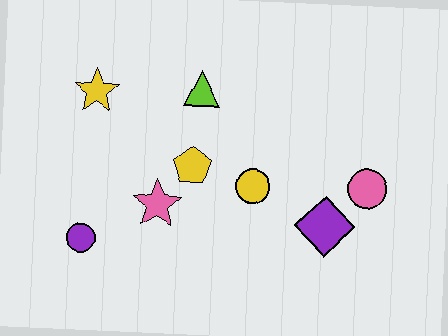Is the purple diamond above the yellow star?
No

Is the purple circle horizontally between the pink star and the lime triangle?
No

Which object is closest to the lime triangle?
The yellow pentagon is closest to the lime triangle.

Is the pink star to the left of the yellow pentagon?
Yes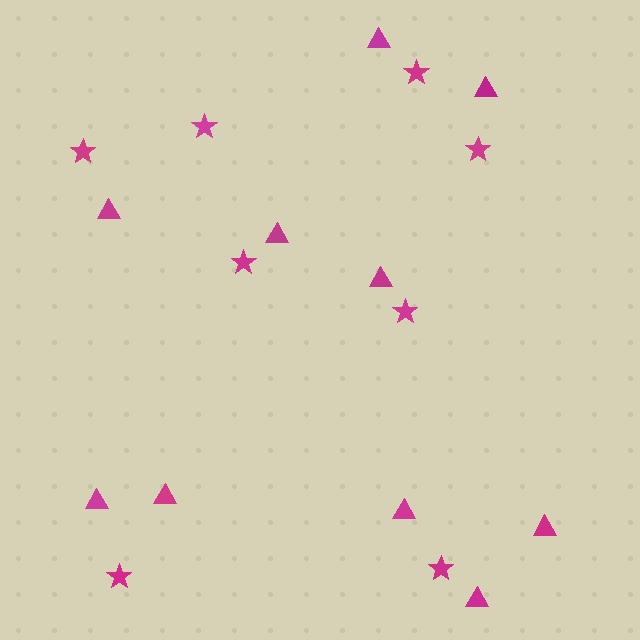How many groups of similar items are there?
There are 2 groups: one group of triangles (10) and one group of stars (8).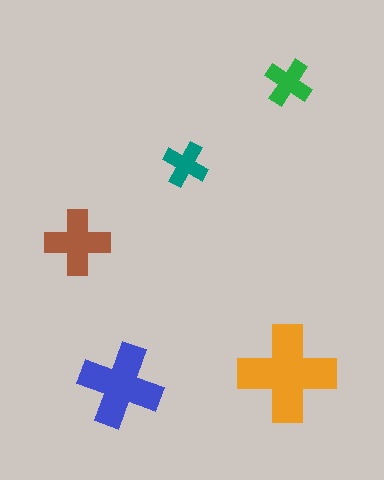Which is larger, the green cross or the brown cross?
The brown one.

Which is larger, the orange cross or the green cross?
The orange one.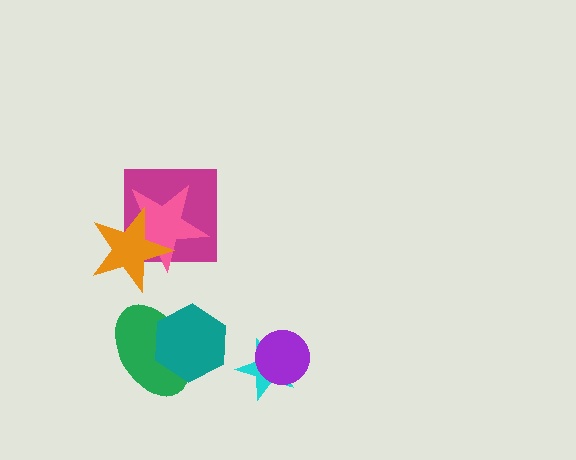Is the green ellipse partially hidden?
Yes, it is partially covered by another shape.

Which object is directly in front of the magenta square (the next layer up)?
The pink star is directly in front of the magenta square.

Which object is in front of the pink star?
The orange star is in front of the pink star.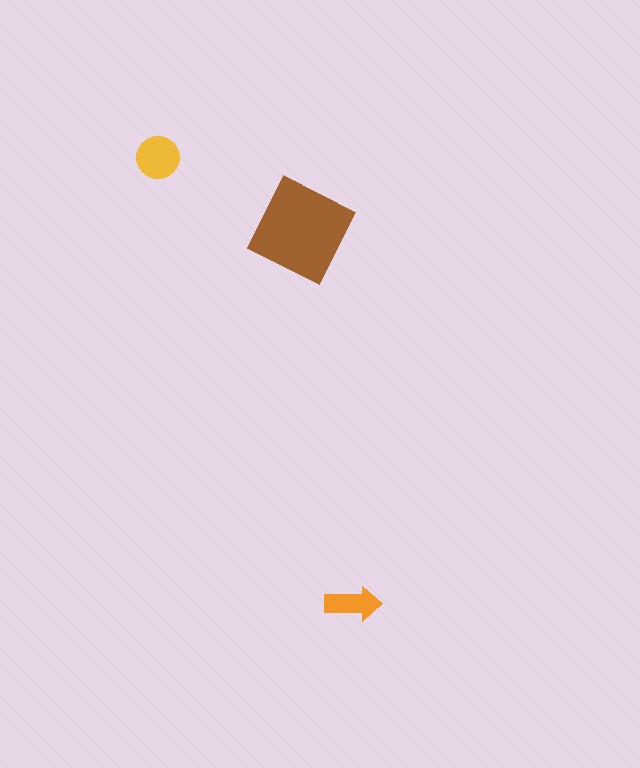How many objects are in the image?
There are 3 objects in the image.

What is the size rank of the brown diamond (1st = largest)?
1st.